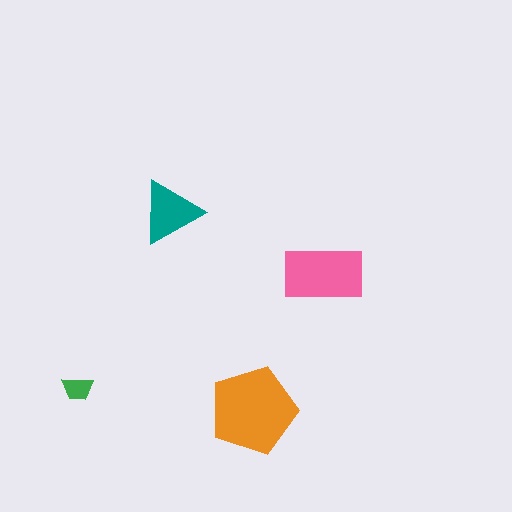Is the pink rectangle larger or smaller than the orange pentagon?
Smaller.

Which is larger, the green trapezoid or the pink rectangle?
The pink rectangle.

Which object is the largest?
The orange pentagon.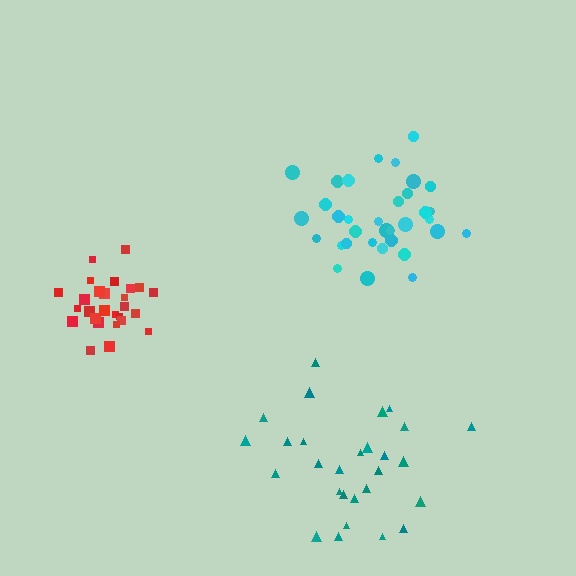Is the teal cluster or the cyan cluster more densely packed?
Cyan.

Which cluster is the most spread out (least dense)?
Teal.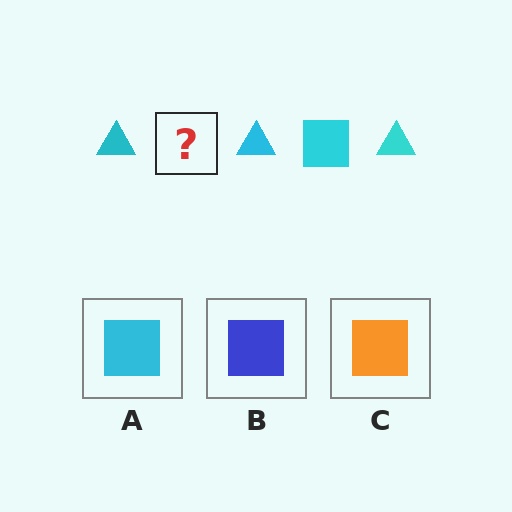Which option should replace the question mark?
Option A.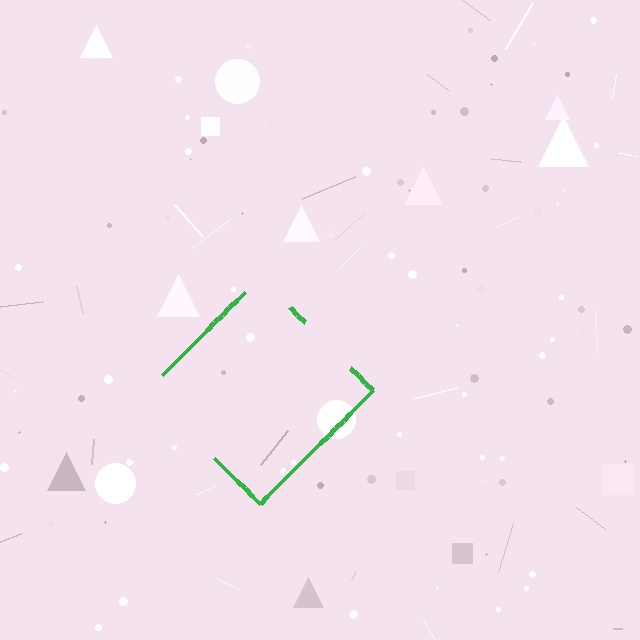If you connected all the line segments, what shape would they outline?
They would outline a diamond.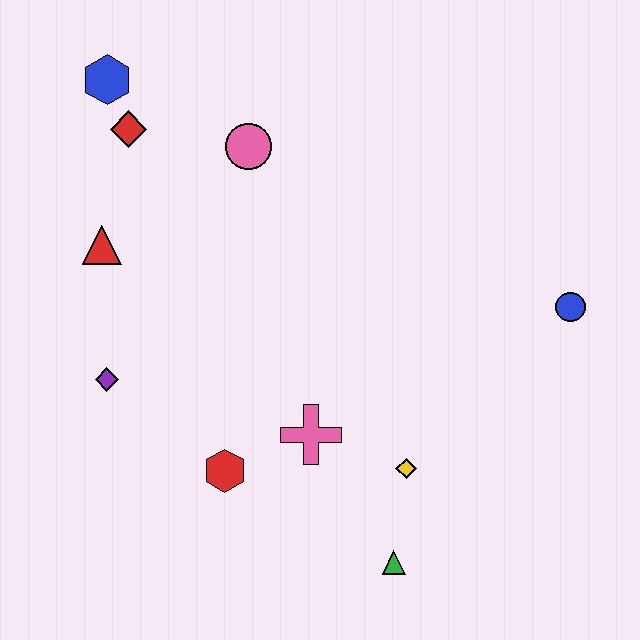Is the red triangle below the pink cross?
No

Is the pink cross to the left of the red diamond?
No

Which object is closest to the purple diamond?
The red triangle is closest to the purple diamond.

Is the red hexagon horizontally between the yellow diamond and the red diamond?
Yes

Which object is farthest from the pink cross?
The blue hexagon is farthest from the pink cross.